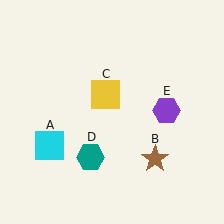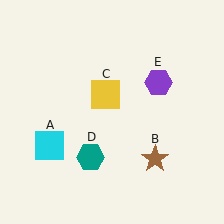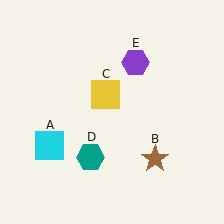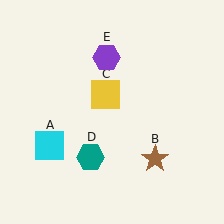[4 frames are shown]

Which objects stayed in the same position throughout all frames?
Cyan square (object A) and brown star (object B) and yellow square (object C) and teal hexagon (object D) remained stationary.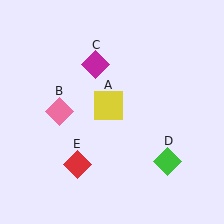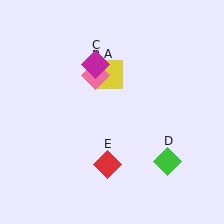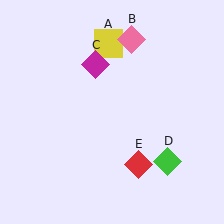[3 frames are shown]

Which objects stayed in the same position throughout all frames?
Magenta diamond (object C) and green diamond (object D) remained stationary.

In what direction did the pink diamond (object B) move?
The pink diamond (object B) moved up and to the right.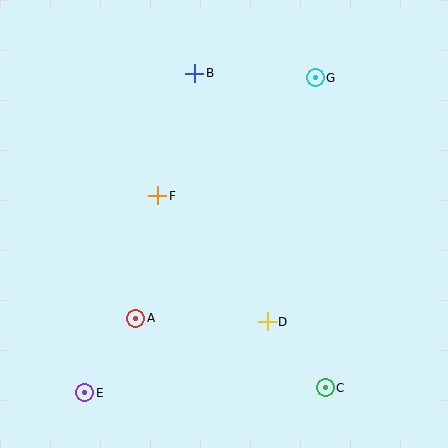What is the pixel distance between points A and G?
The distance between A and G is 300 pixels.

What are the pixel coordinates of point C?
Point C is at (325, 388).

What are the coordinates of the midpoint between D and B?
The midpoint between D and B is at (231, 197).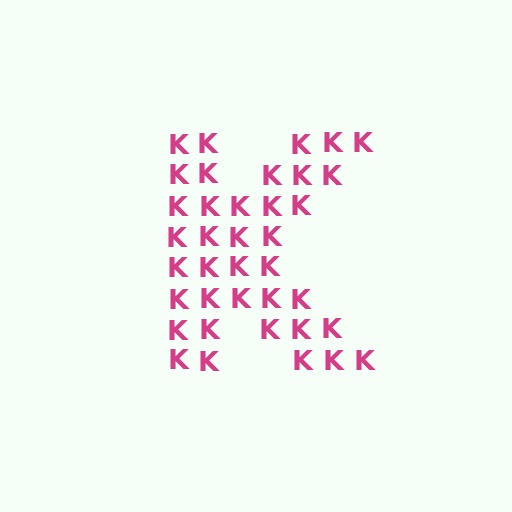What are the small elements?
The small elements are letter K's.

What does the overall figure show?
The overall figure shows the letter K.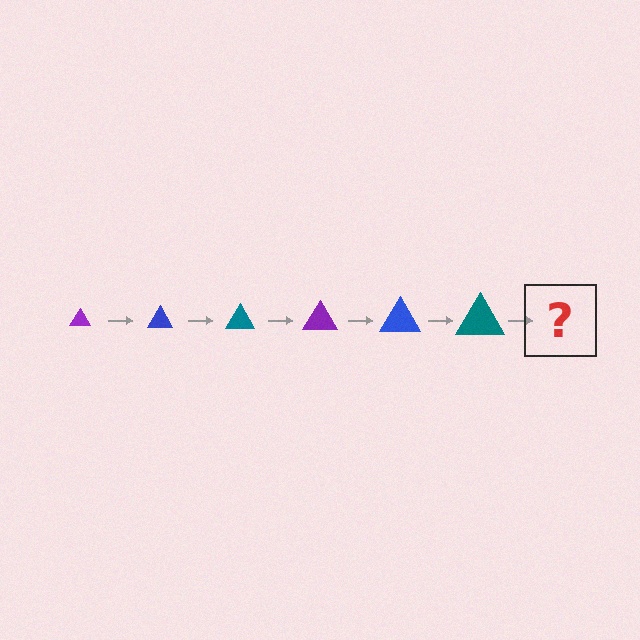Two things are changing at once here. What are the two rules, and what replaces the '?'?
The two rules are that the triangle grows larger each step and the color cycles through purple, blue, and teal. The '?' should be a purple triangle, larger than the previous one.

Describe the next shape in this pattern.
It should be a purple triangle, larger than the previous one.